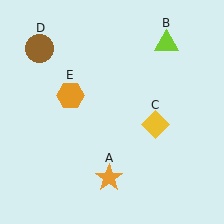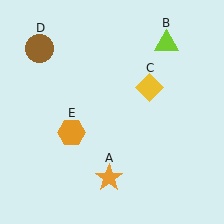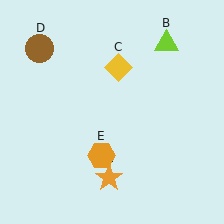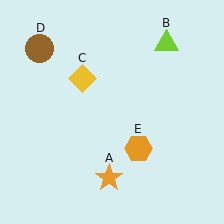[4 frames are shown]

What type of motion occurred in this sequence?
The yellow diamond (object C), orange hexagon (object E) rotated counterclockwise around the center of the scene.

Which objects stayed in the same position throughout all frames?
Orange star (object A) and lime triangle (object B) and brown circle (object D) remained stationary.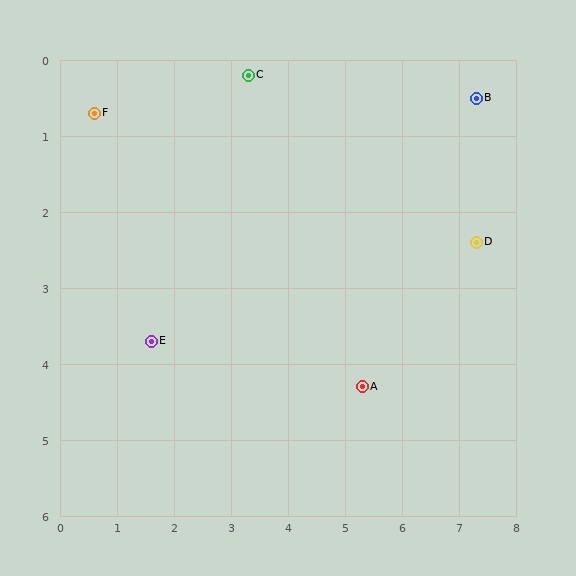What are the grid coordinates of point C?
Point C is at approximately (3.3, 0.2).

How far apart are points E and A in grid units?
Points E and A are about 3.7 grid units apart.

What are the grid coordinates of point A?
Point A is at approximately (5.3, 4.3).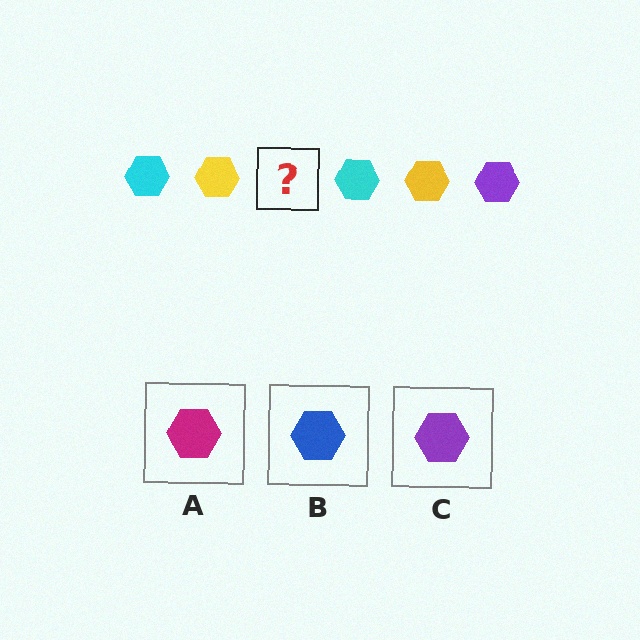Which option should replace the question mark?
Option C.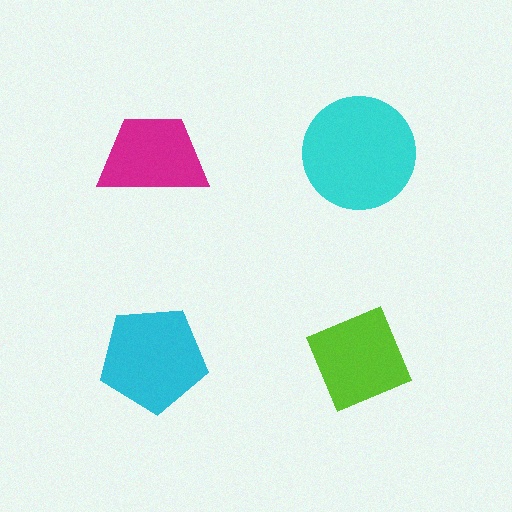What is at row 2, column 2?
A lime diamond.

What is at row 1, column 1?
A magenta trapezoid.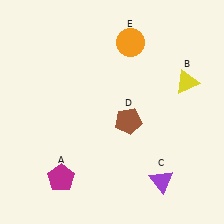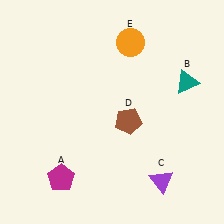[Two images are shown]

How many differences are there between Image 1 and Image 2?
There is 1 difference between the two images.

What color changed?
The triangle (B) changed from yellow in Image 1 to teal in Image 2.